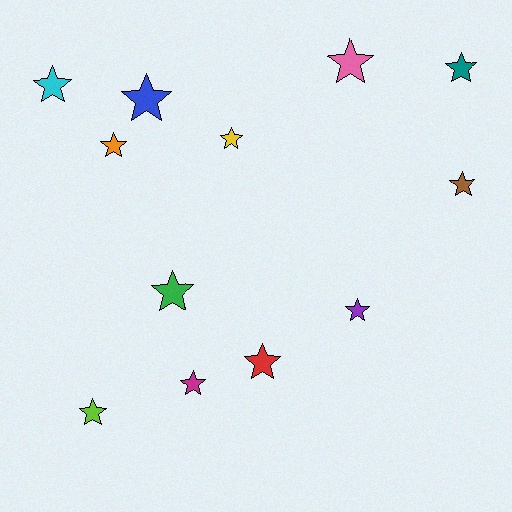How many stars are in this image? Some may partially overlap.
There are 12 stars.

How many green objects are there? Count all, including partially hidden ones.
There is 1 green object.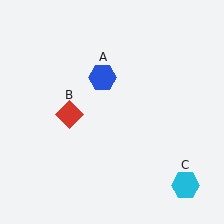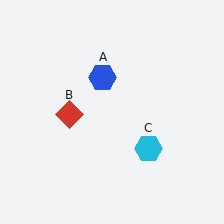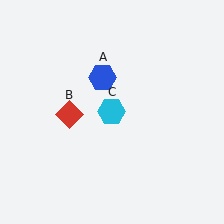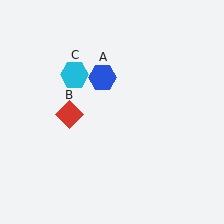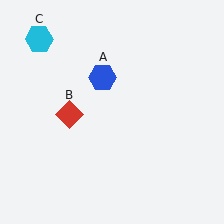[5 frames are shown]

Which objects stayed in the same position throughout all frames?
Blue hexagon (object A) and red diamond (object B) remained stationary.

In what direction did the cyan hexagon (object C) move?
The cyan hexagon (object C) moved up and to the left.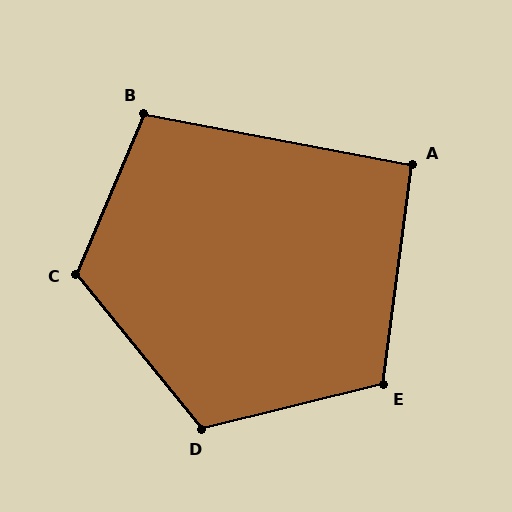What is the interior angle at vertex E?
Approximately 111 degrees (obtuse).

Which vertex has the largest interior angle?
C, at approximately 118 degrees.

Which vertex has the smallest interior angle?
A, at approximately 93 degrees.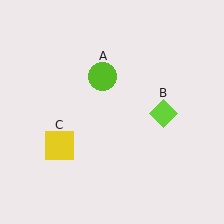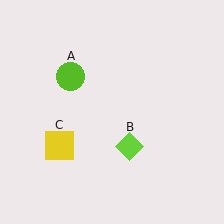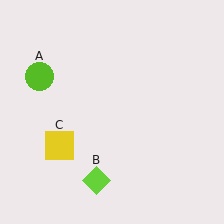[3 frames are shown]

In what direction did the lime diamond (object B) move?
The lime diamond (object B) moved down and to the left.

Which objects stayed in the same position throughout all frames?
Yellow square (object C) remained stationary.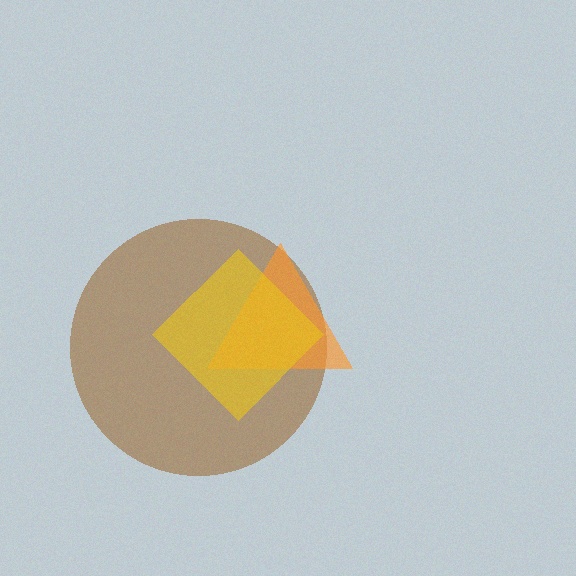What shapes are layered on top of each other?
The layered shapes are: a brown circle, an orange triangle, a yellow diamond.